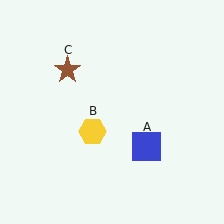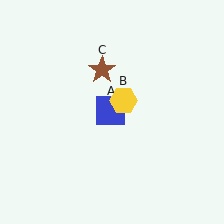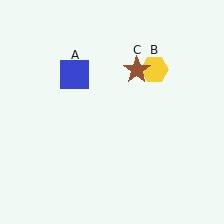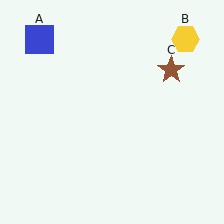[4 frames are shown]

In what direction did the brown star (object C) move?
The brown star (object C) moved right.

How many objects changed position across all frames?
3 objects changed position: blue square (object A), yellow hexagon (object B), brown star (object C).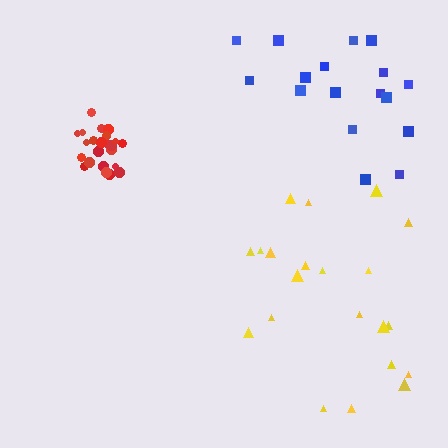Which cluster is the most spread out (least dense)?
Blue.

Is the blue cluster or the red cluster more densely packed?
Red.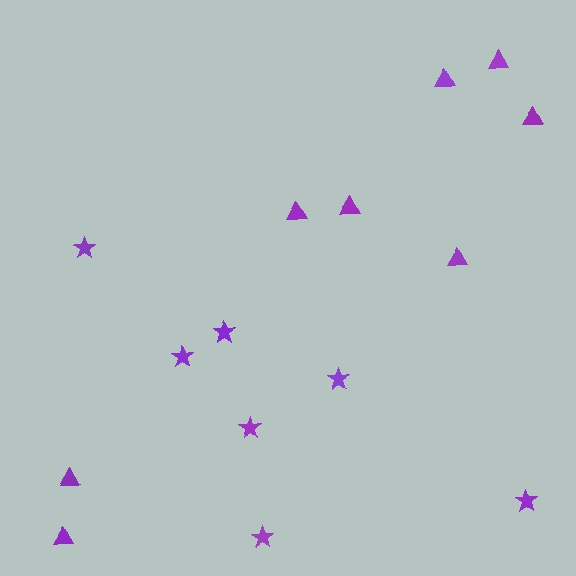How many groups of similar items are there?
There are 2 groups: one group of triangles (8) and one group of stars (7).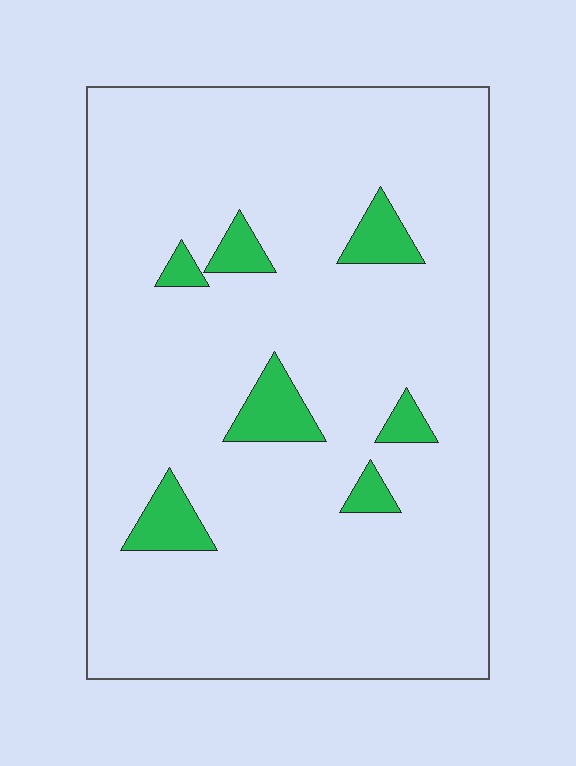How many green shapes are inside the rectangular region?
7.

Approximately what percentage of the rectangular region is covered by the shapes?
Approximately 10%.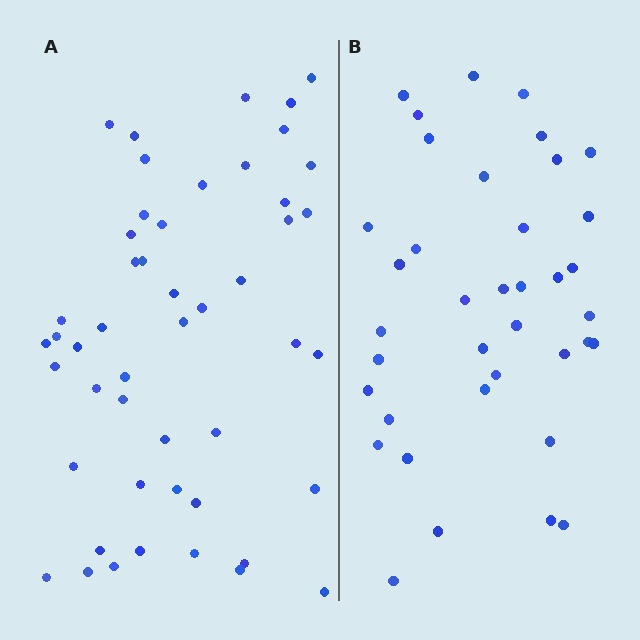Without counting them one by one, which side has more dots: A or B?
Region A (the left region) has more dots.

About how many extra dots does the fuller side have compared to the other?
Region A has roughly 12 or so more dots than region B.